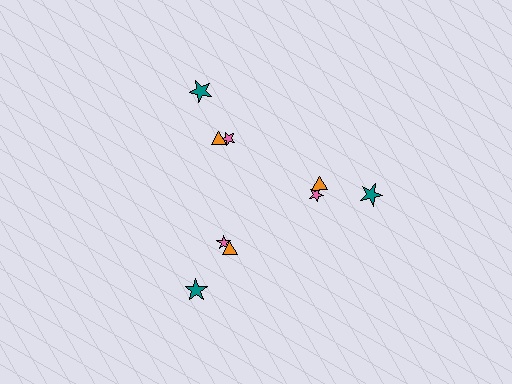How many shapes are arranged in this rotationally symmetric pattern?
There are 9 shapes, arranged in 3 groups of 3.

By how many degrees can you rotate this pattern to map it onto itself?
The pattern maps onto itself every 120 degrees of rotation.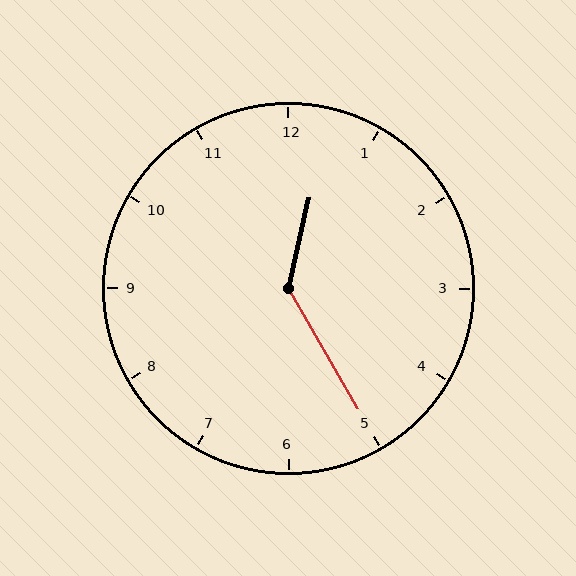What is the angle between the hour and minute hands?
Approximately 138 degrees.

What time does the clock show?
12:25.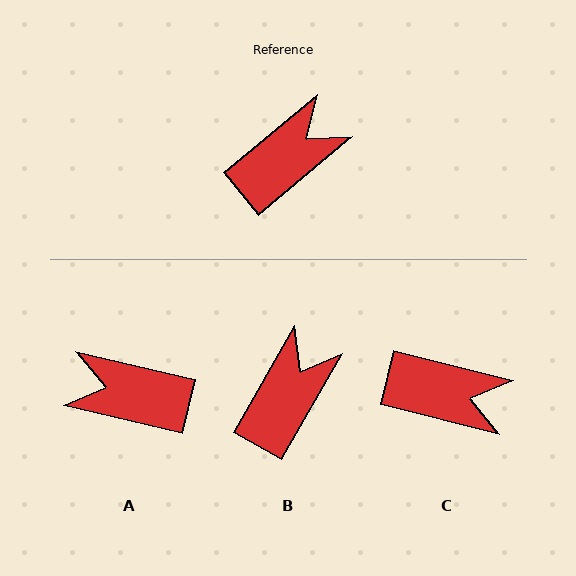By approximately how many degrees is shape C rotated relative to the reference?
Approximately 54 degrees clockwise.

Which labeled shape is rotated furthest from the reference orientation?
A, about 127 degrees away.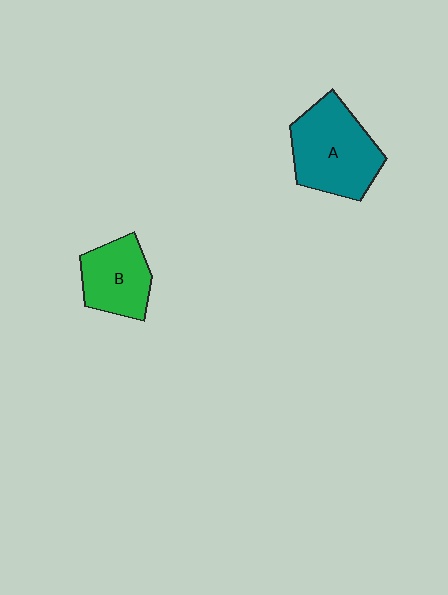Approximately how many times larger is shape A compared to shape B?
Approximately 1.5 times.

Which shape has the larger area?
Shape A (teal).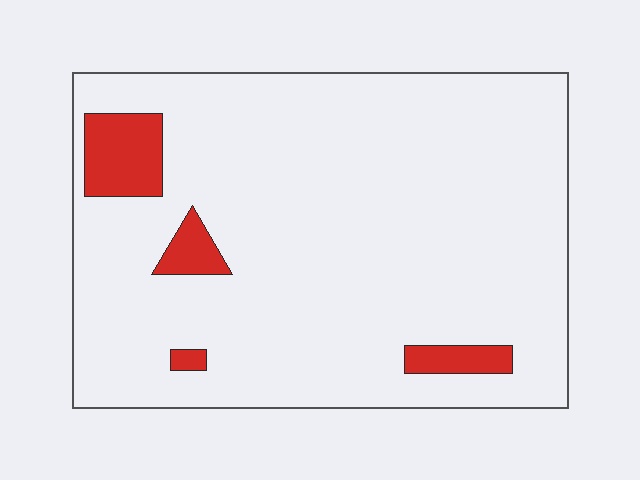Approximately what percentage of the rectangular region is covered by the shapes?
Approximately 10%.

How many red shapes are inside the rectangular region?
4.